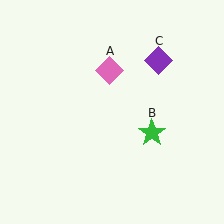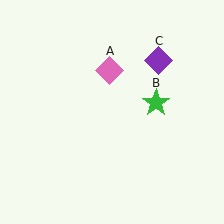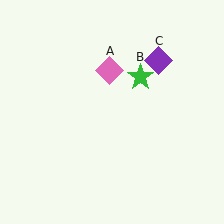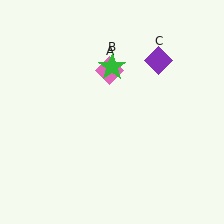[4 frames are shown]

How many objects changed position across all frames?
1 object changed position: green star (object B).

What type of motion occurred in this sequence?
The green star (object B) rotated counterclockwise around the center of the scene.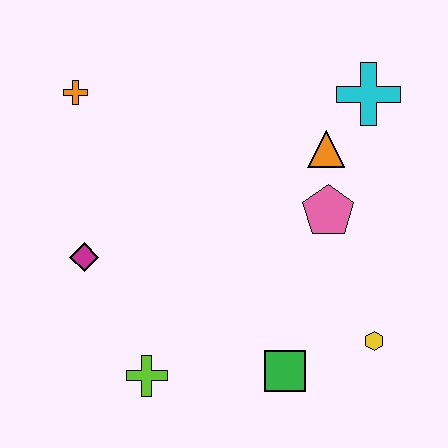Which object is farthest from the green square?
The orange cross is farthest from the green square.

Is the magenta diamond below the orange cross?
Yes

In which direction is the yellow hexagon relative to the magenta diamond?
The yellow hexagon is to the right of the magenta diamond.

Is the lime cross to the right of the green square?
No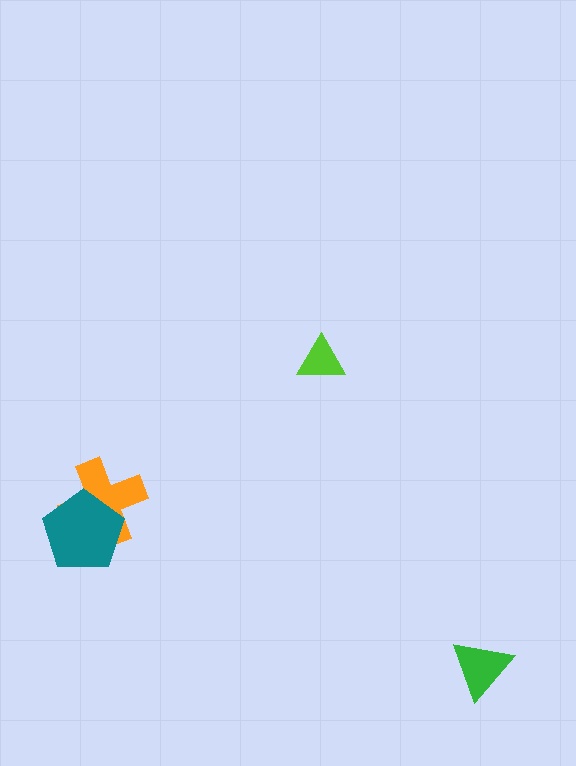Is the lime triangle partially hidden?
No, no other shape covers it.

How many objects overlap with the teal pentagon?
1 object overlaps with the teal pentagon.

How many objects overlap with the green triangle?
0 objects overlap with the green triangle.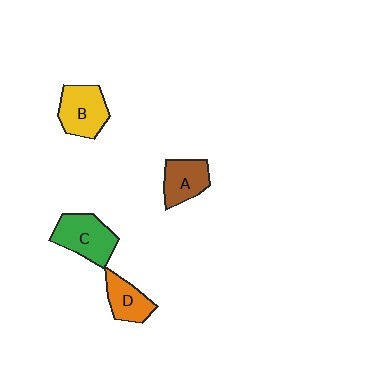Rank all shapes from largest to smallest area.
From largest to smallest: C (green), B (yellow), A (brown), D (orange).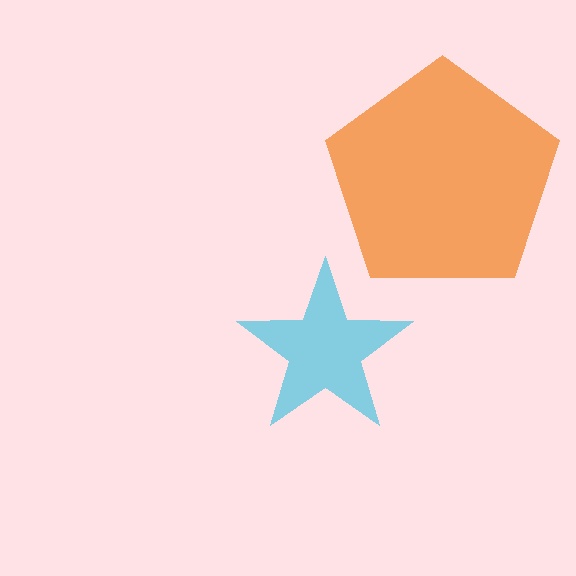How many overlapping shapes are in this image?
There are 2 overlapping shapes in the image.